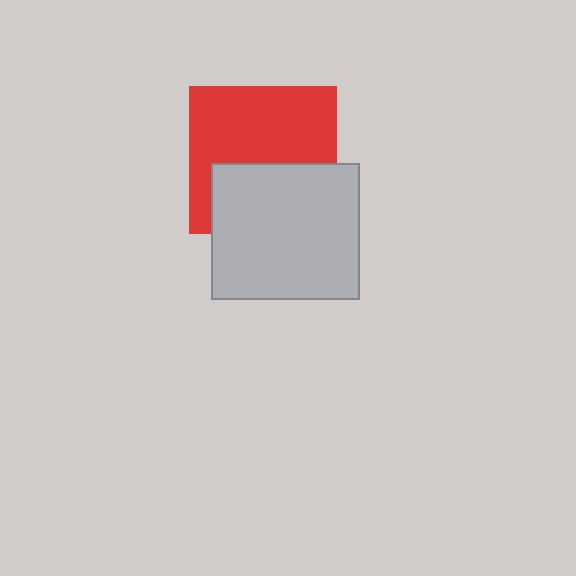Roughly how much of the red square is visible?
About half of it is visible (roughly 60%).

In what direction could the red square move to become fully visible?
The red square could move up. That would shift it out from behind the light gray rectangle entirely.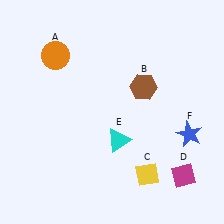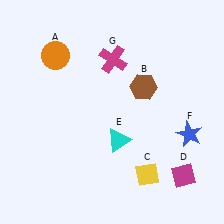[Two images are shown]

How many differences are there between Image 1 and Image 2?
There is 1 difference between the two images.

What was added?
A magenta cross (G) was added in Image 2.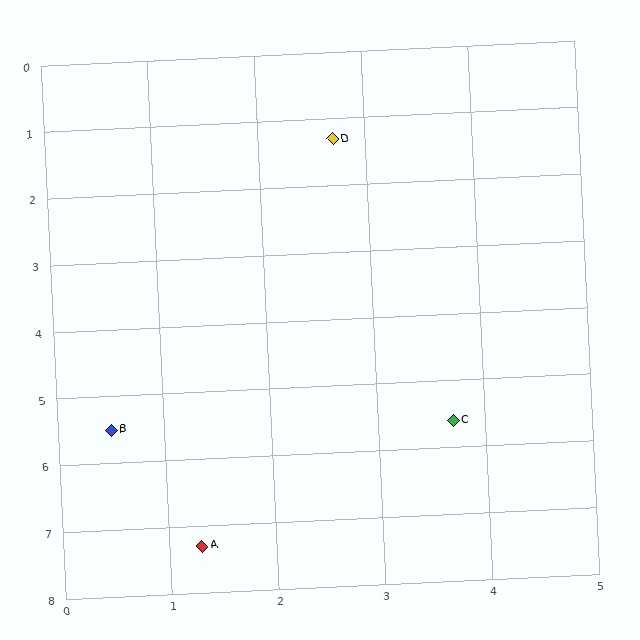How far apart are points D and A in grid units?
Points D and A are about 6.2 grid units apart.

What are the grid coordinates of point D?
Point D is at approximately (2.7, 1.3).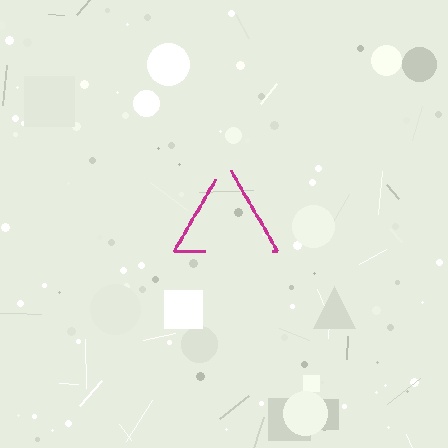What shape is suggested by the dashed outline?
The dashed outline suggests a triangle.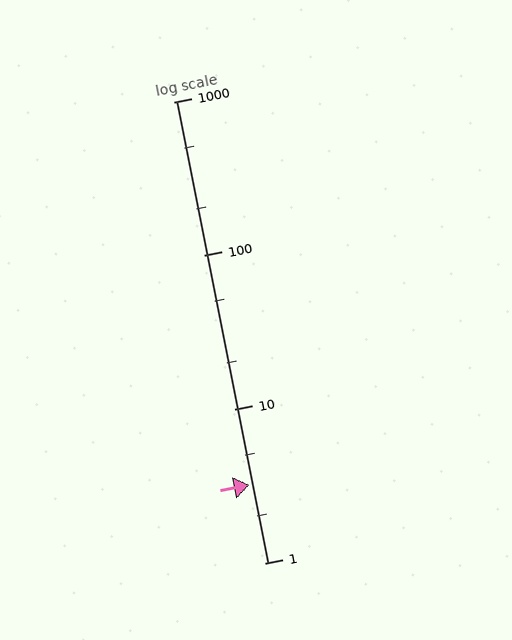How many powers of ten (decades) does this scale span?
The scale spans 3 decades, from 1 to 1000.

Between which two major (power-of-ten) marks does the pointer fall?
The pointer is between 1 and 10.